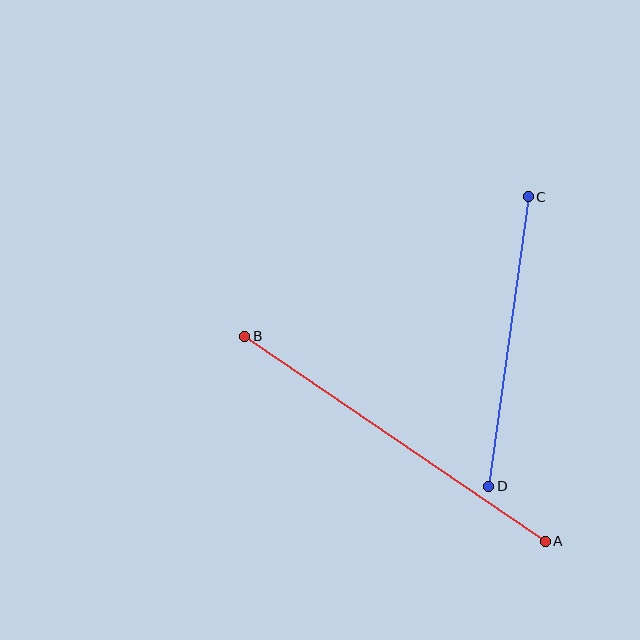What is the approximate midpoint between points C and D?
The midpoint is at approximately (509, 341) pixels.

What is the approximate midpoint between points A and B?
The midpoint is at approximately (395, 439) pixels.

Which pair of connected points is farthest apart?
Points A and B are farthest apart.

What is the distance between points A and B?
The distance is approximately 364 pixels.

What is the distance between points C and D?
The distance is approximately 292 pixels.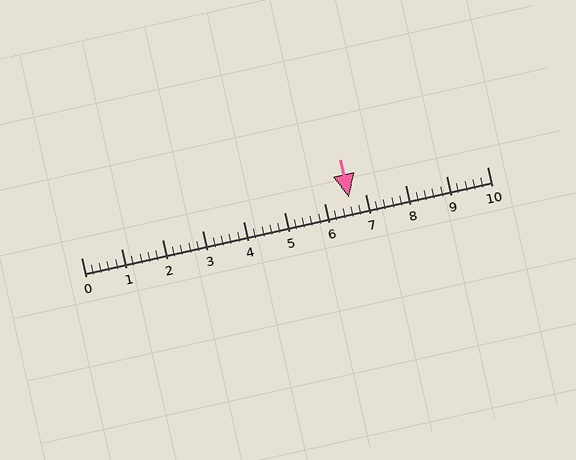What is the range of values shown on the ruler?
The ruler shows values from 0 to 10.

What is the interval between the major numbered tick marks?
The major tick marks are spaced 1 units apart.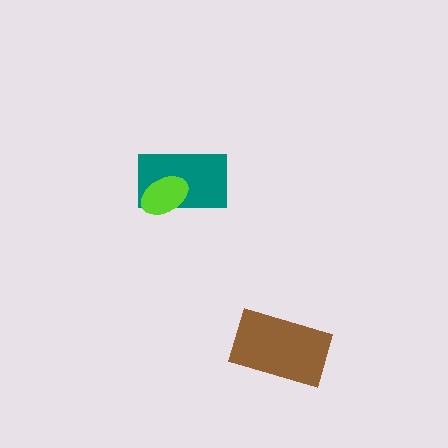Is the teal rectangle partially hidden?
Yes, it is partially covered by another shape.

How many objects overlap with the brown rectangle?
0 objects overlap with the brown rectangle.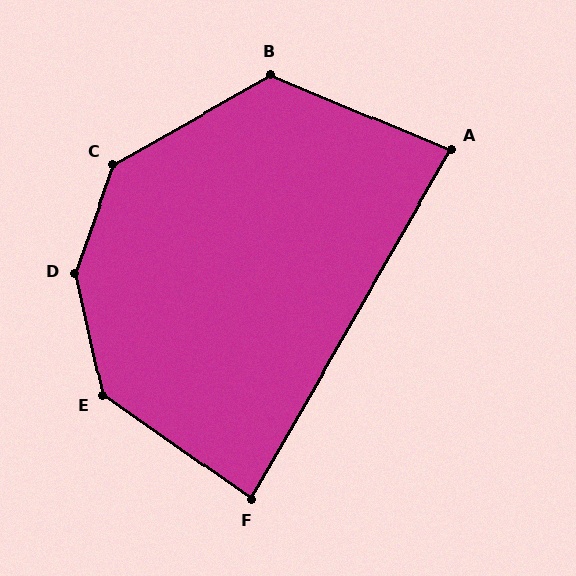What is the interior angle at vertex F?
Approximately 85 degrees (acute).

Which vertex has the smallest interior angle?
A, at approximately 83 degrees.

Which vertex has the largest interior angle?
D, at approximately 147 degrees.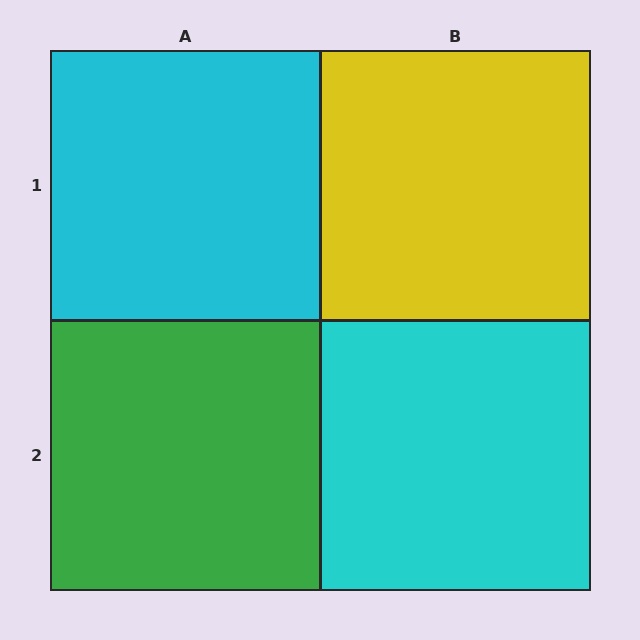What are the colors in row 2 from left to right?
Green, cyan.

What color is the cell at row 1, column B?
Yellow.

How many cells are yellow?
1 cell is yellow.